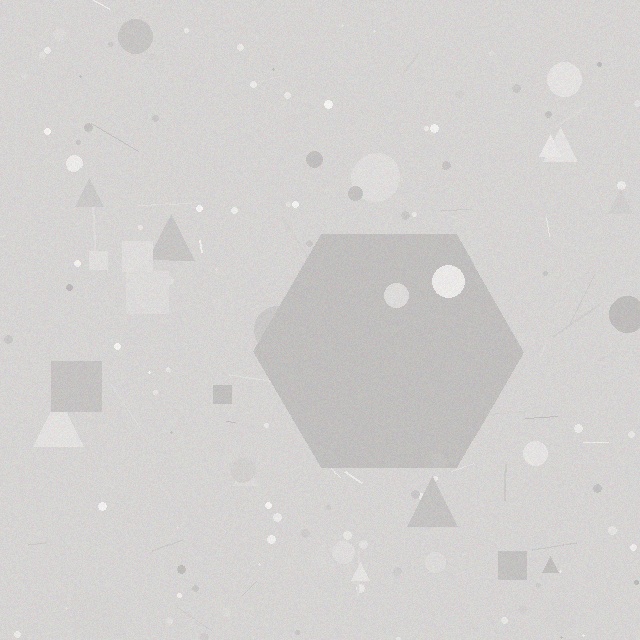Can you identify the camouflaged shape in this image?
The camouflaged shape is a hexagon.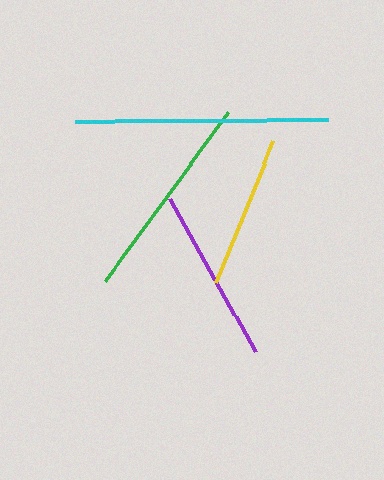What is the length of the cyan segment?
The cyan segment is approximately 253 pixels long.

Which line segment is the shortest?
The yellow line is the shortest at approximately 152 pixels.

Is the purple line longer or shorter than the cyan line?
The cyan line is longer than the purple line.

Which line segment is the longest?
The cyan line is the longest at approximately 253 pixels.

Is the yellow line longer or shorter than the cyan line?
The cyan line is longer than the yellow line.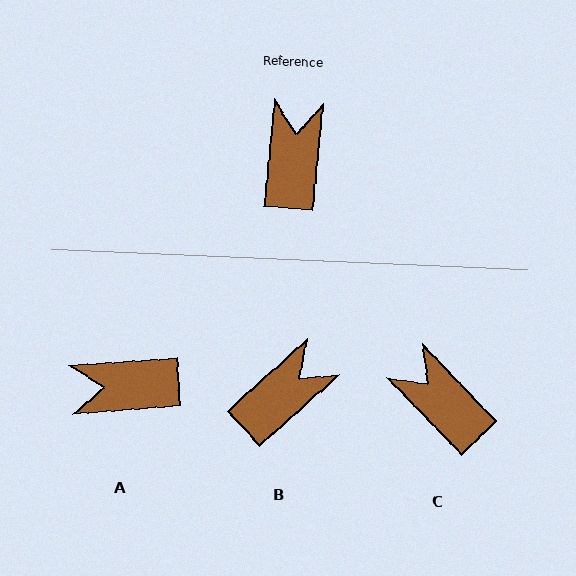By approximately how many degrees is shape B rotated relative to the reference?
Approximately 42 degrees clockwise.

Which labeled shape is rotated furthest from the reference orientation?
A, about 100 degrees away.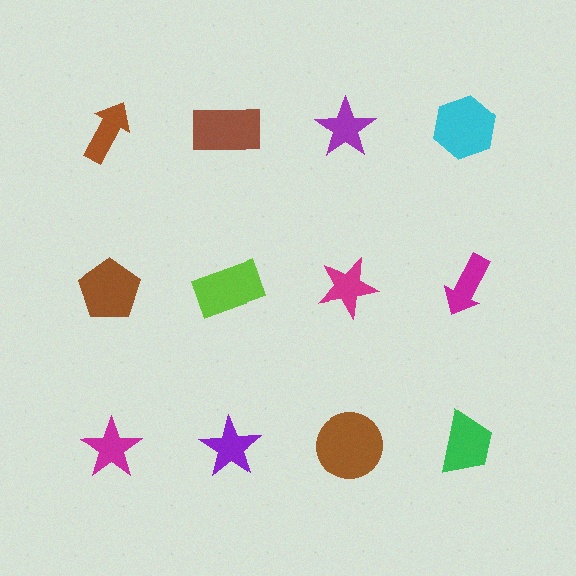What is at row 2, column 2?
A lime rectangle.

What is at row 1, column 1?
A brown arrow.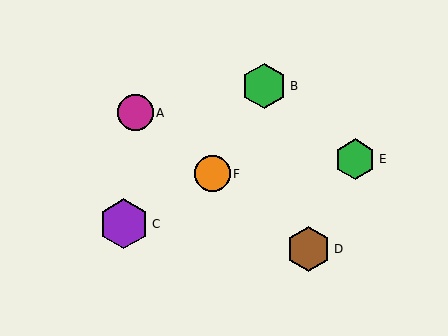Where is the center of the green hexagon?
The center of the green hexagon is at (355, 159).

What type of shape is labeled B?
Shape B is a green hexagon.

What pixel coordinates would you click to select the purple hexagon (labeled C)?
Click at (124, 224) to select the purple hexagon C.